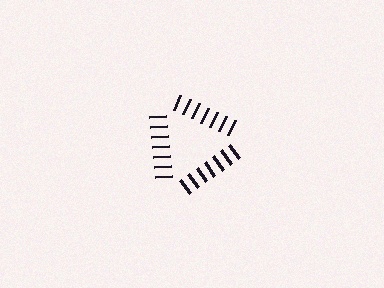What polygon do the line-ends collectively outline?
An illusory triangle — the line segments terminate on its edges but no continuous stroke is drawn.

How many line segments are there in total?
21 — 7 along each of the 3 edges.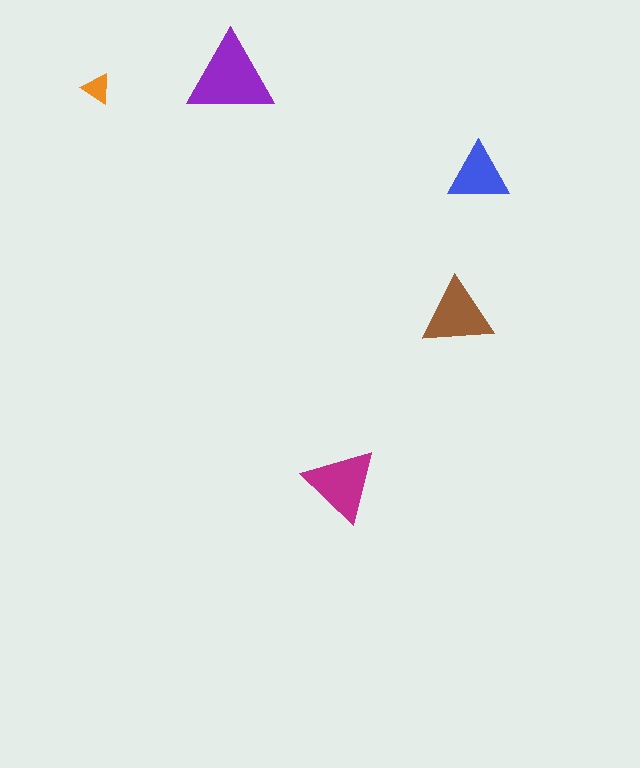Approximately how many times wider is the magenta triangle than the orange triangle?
About 2.5 times wider.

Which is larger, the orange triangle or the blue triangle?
The blue one.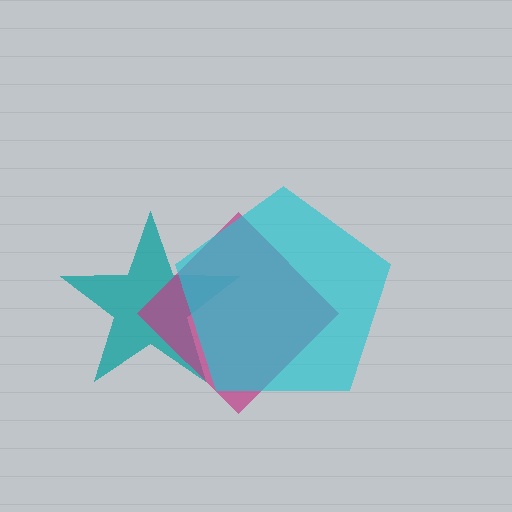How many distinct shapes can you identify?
There are 3 distinct shapes: a teal star, a magenta diamond, a cyan pentagon.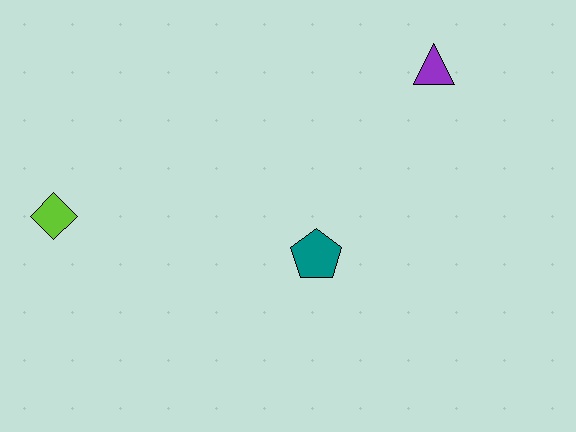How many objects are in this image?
There are 3 objects.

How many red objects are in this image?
There are no red objects.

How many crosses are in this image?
There are no crosses.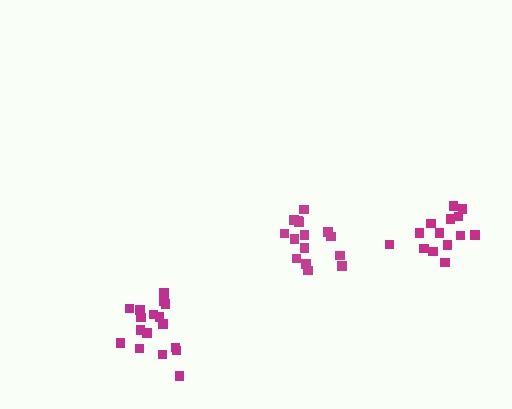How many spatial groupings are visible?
There are 3 spatial groupings.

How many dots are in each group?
Group 1: 14 dots, Group 2: 17 dots, Group 3: 15 dots (46 total).